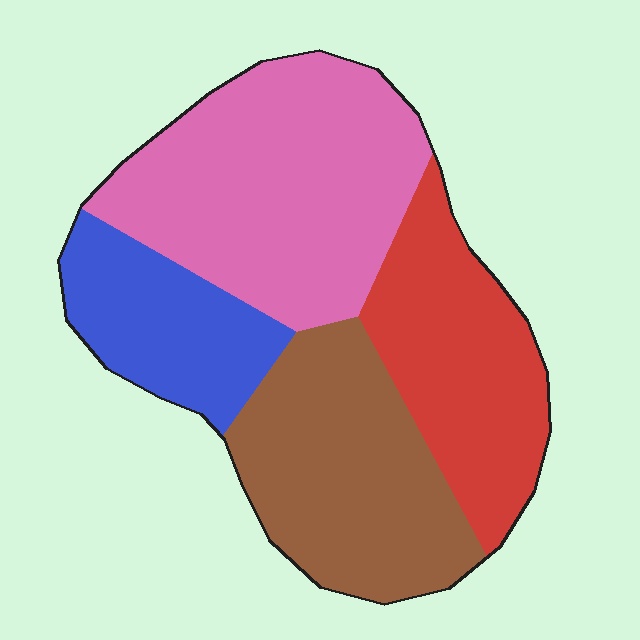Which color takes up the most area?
Pink, at roughly 35%.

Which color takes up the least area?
Blue, at roughly 15%.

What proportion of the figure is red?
Red takes up between a sixth and a third of the figure.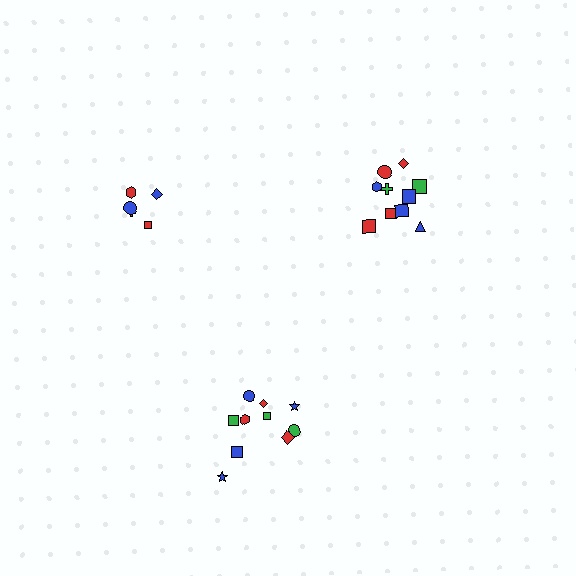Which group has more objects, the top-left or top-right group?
The top-right group.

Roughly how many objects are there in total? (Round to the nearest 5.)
Roughly 25 objects in total.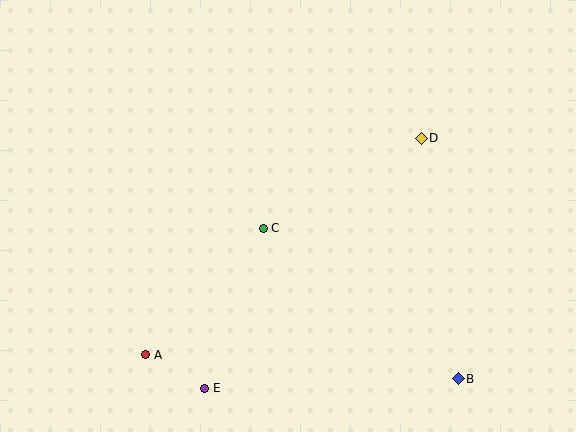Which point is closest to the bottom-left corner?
Point A is closest to the bottom-left corner.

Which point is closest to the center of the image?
Point C at (263, 228) is closest to the center.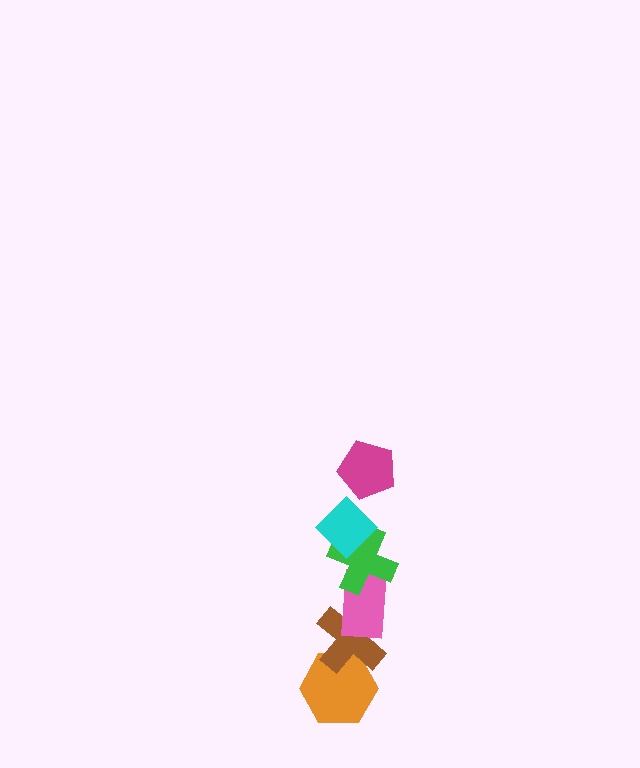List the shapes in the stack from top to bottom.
From top to bottom: the magenta pentagon, the cyan diamond, the green cross, the pink rectangle, the brown cross, the orange hexagon.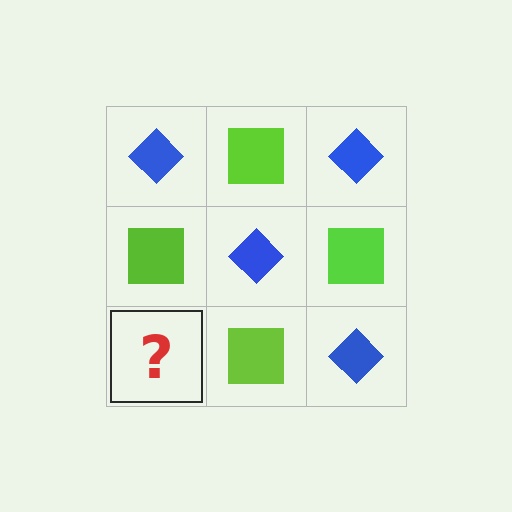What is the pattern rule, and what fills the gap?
The rule is that it alternates blue diamond and lime square in a checkerboard pattern. The gap should be filled with a blue diamond.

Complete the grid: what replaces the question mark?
The question mark should be replaced with a blue diamond.